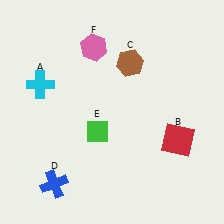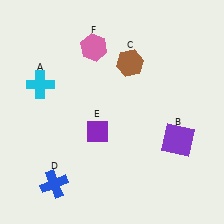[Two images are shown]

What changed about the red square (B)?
In Image 1, B is red. In Image 2, it changed to purple.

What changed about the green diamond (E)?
In Image 1, E is green. In Image 2, it changed to purple.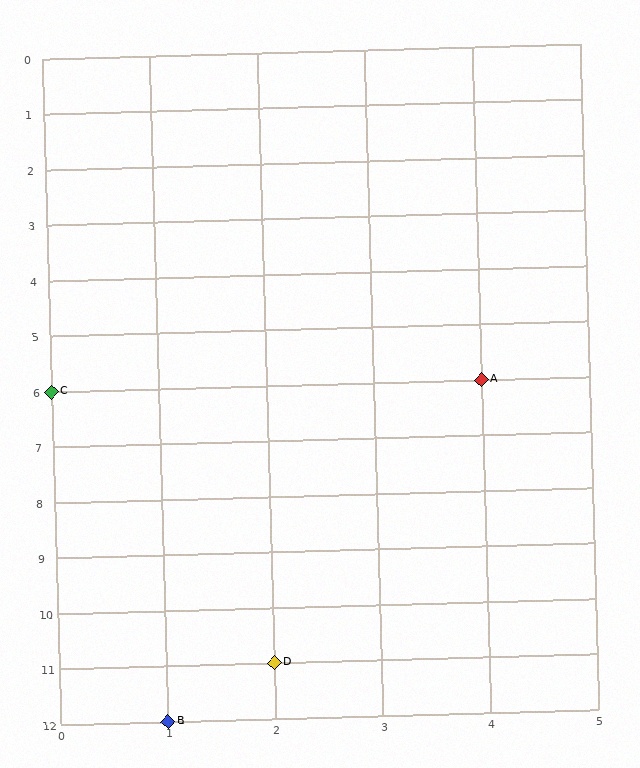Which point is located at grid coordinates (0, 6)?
Point C is at (0, 6).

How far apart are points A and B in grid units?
Points A and B are 3 columns and 6 rows apart (about 6.7 grid units diagonally).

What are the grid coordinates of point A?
Point A is at grid coordinates (4, 6).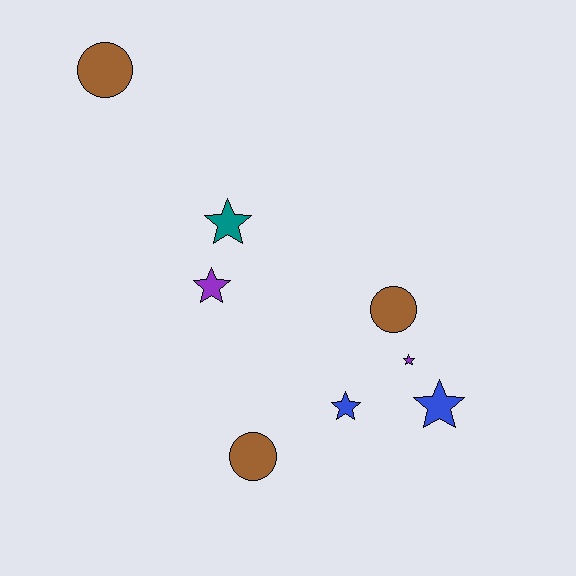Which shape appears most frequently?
Star, with 5 objects.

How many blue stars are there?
There are 2 blue stars.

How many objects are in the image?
There are 8 objects.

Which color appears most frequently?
Brown, with 3 objects.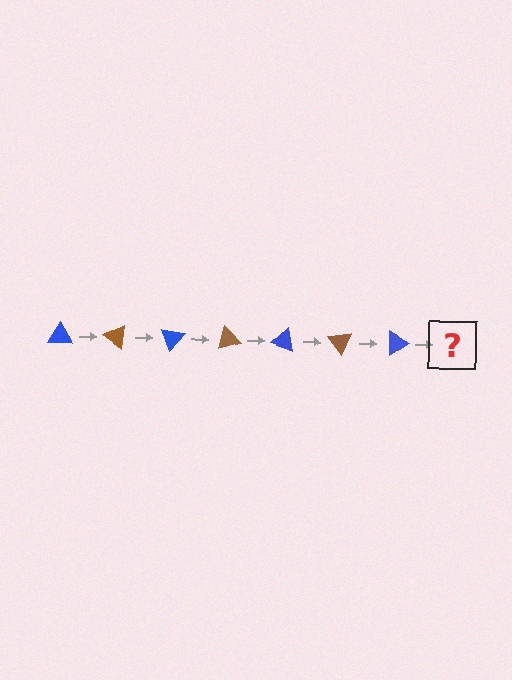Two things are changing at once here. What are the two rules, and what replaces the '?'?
The two rules are that it rotates 35 degrees each step and the color cycles through blue and brown. The '?' should be a brown triangle, rotated 245 degrees from the start.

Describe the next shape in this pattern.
It should be a brown triangle, rotated 245 degrees from the start.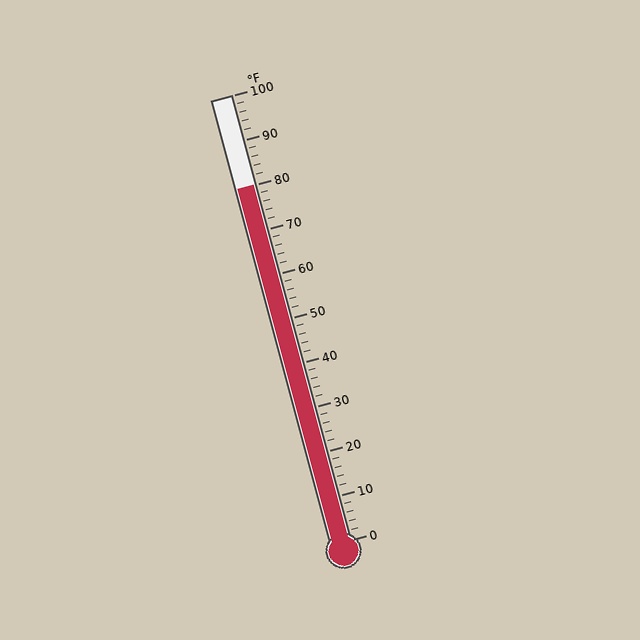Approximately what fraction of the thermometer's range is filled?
The thermometer is filled to approximately 80% of its range.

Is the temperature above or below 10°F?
The temperature is above 10°F.